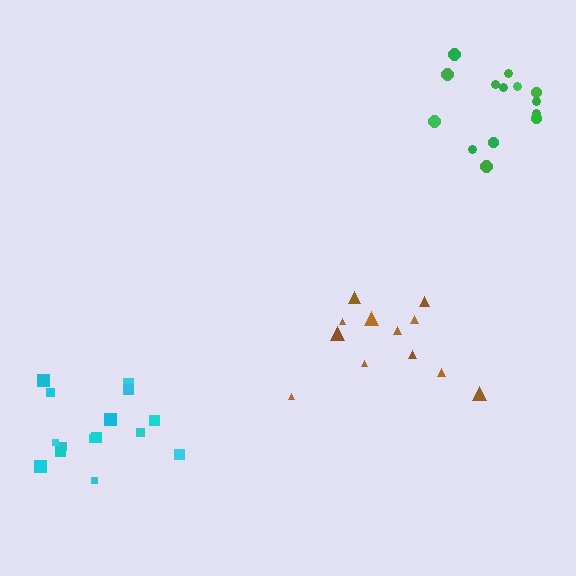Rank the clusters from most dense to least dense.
cyan, green, brown.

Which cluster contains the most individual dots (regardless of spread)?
Cyan (15).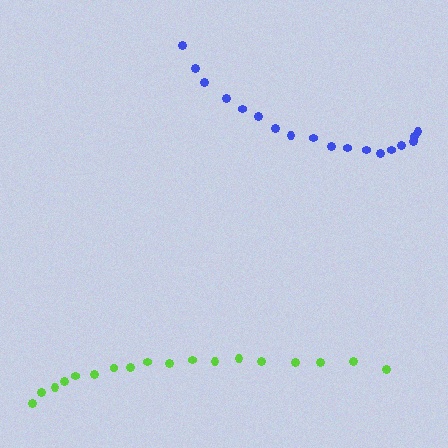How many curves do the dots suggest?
There are 2 distinct paths.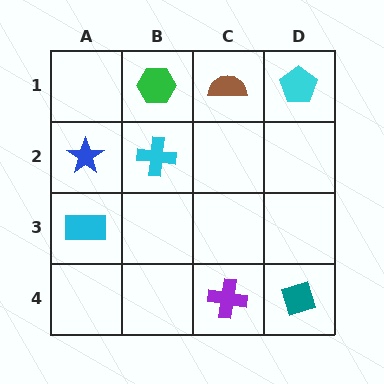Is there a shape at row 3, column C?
No, that cell is empty.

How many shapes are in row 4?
2 shapes.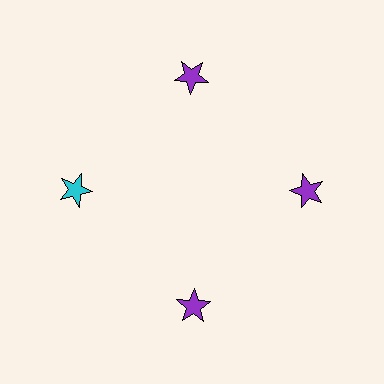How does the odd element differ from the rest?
It has a different color: cyan instead of purple.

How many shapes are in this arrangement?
There are 4 shapes arranged in a ring pattern.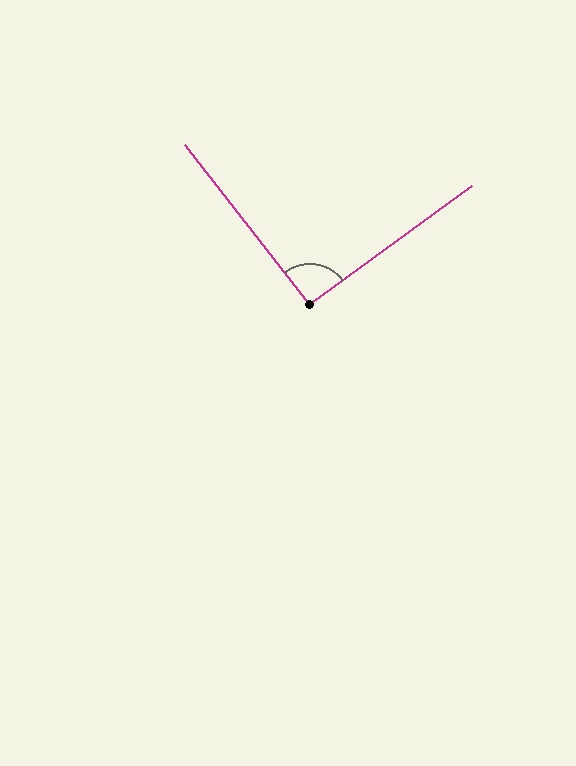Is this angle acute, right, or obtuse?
It is approximately a right angle.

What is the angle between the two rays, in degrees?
Approximately 92 degrees.